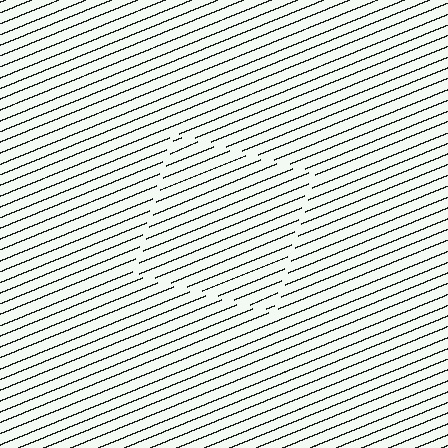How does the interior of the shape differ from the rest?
The interior of the shape contains the same grating, shifted by half a period — the contour is defined by the phase discontinuity where line-ends from the inner and outer gratings abut.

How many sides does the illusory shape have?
4 sides — the line-ends trace a square.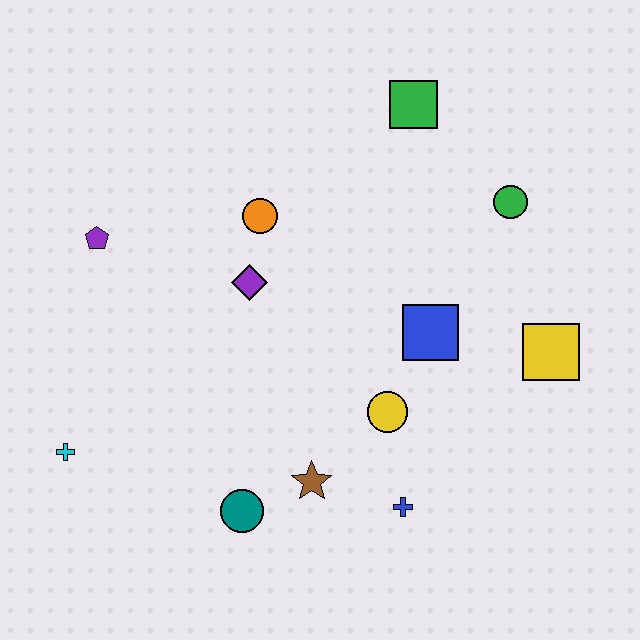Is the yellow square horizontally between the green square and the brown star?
No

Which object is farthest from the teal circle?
The green square is farthest from the teal circle.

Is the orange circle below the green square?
Yes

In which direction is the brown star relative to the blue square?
The brown star is below the blue square.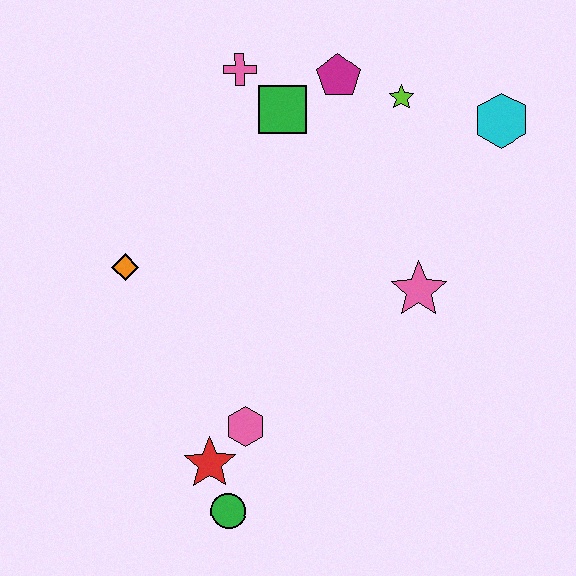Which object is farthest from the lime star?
The green circle is farthest from the lime star.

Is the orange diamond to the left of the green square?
Yes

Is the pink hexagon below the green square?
Yes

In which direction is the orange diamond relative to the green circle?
The orange diamond is above the green circle.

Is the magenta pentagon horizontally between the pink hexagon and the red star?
No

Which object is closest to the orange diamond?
The pink hexagon is closest to the orange diamond.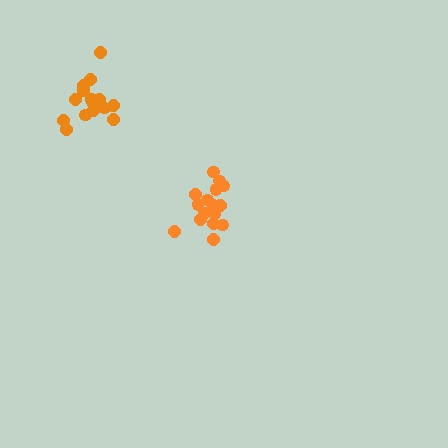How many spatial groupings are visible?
There are 2 spatial groupings.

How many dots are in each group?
Group 1: 16 dots, Group 2: 16 dots (32 total).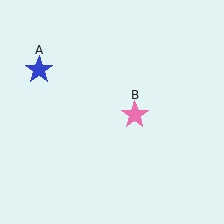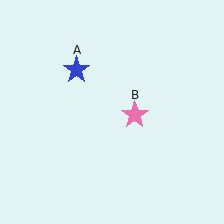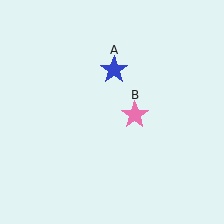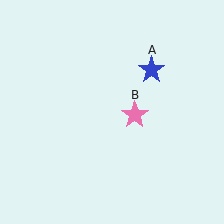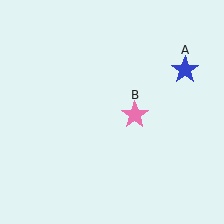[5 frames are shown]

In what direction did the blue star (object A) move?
The blue star (object A) moved right.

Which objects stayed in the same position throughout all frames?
Pink star (object B) remained stationary.